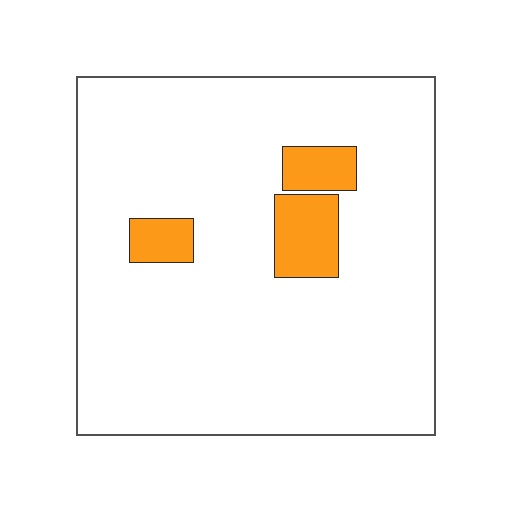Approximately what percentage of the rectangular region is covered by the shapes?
Approximately 10%.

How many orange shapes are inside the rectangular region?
3.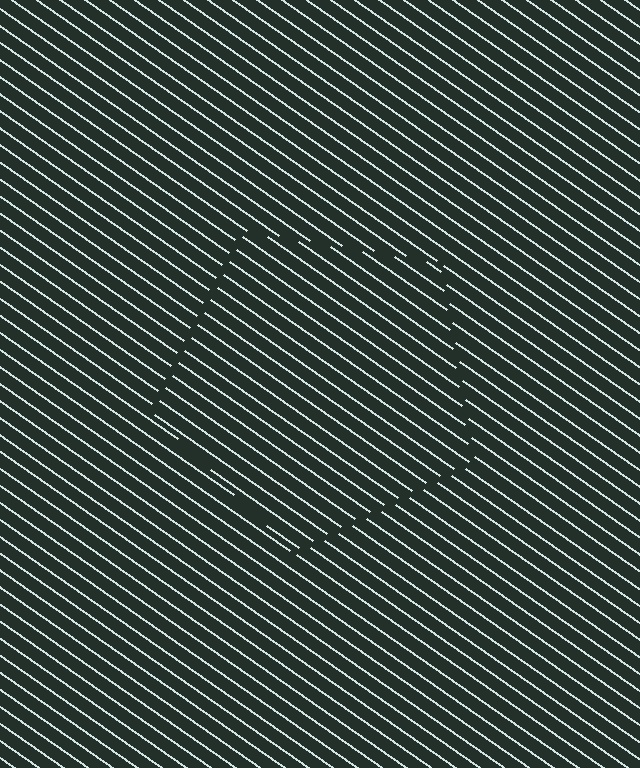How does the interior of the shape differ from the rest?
The interior of the shape contains the same grating, shifted by half a period — the contour is defined by the phase discontinuity where line-ends from the inner and outer gratings abut.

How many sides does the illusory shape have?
5 sides — the line-ends trace a pentagon.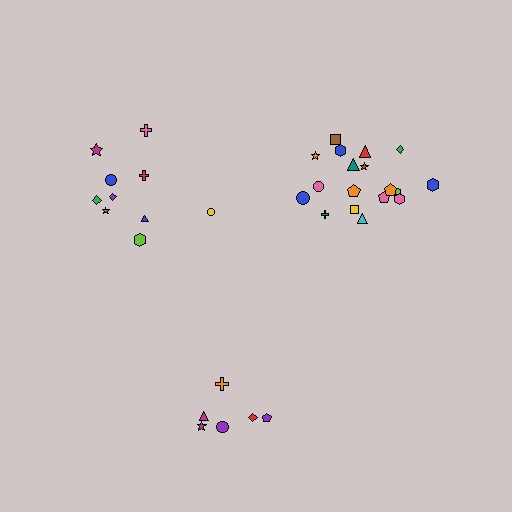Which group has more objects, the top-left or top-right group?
The top-right group.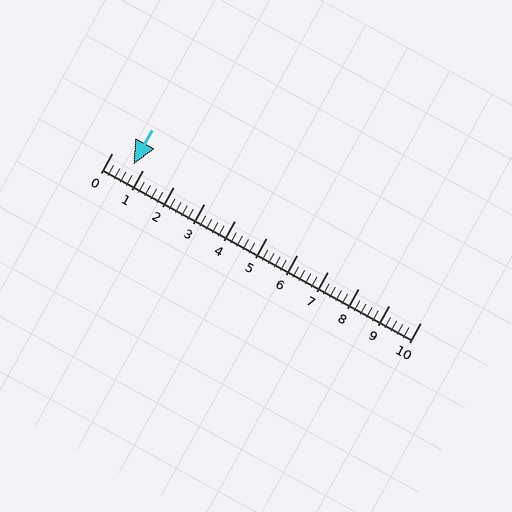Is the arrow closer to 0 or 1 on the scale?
The arrow is closer to 1.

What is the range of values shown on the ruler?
The ruler shows values from 0 to 10.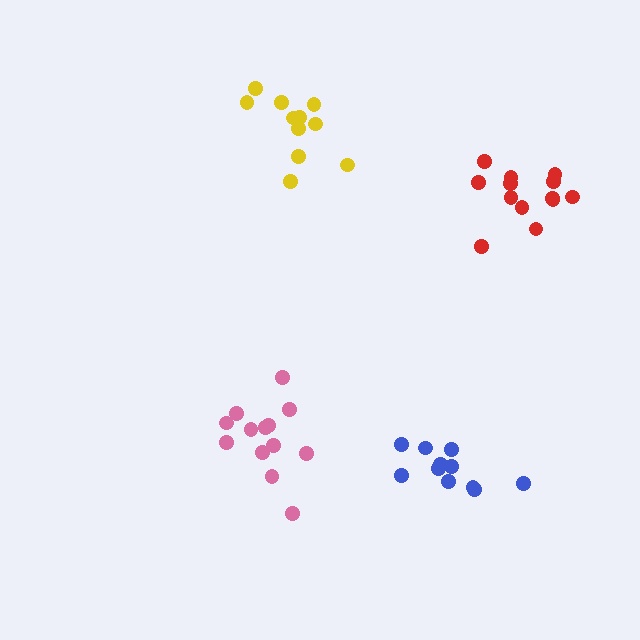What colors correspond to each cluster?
The clusters are colored: pink, red, yellow, blue.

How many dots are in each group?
Group 1: 13 dots, Group 2: 13 dots, Group 3: 11 dots, Group 4: 11 dots (48 total).